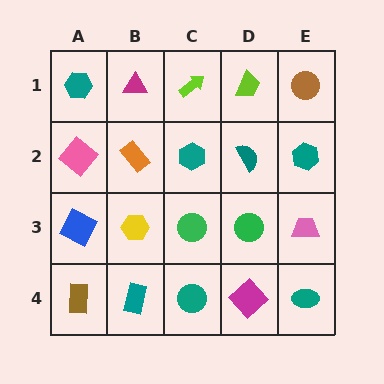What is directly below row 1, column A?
A pink diamond.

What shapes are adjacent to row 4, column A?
A blue square (row 3, column A), a teal rectangle (row 4, column B).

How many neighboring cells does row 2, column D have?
4.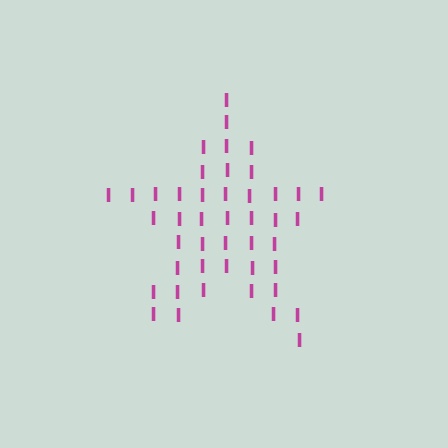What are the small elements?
The small elements are letter I's.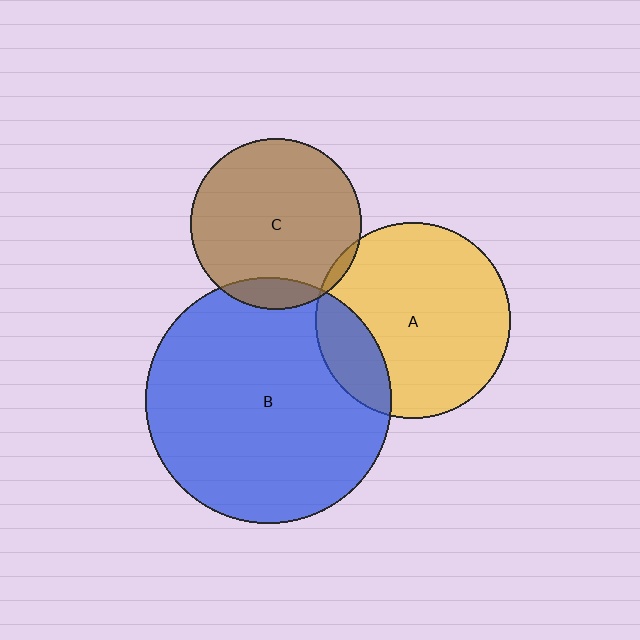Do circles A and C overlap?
Yes.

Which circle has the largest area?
Circle B (blue).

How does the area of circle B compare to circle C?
Approximately 2.1 times.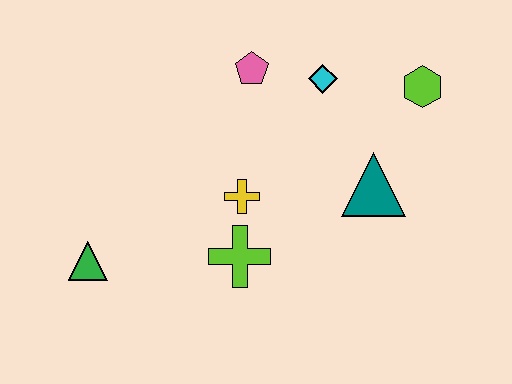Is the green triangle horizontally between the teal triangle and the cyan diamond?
No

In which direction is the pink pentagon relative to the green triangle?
The pink pentagon is above the green triangle.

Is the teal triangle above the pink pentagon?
No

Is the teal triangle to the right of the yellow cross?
Yes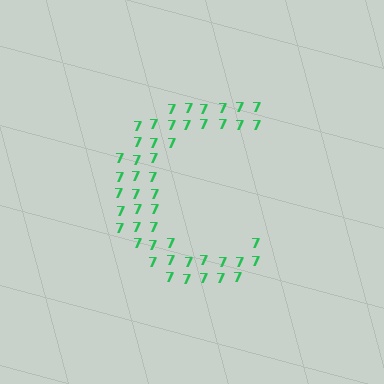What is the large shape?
The large shape is the letter C.